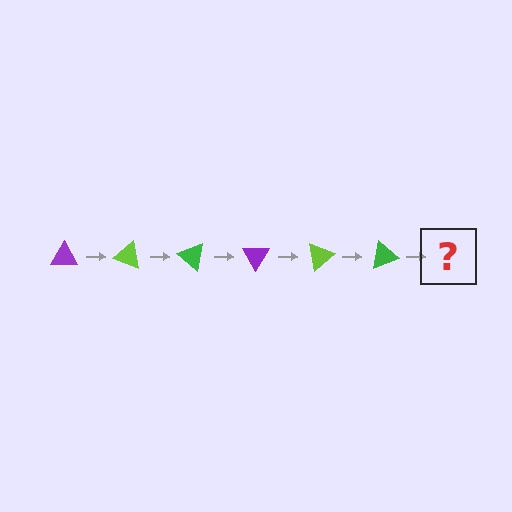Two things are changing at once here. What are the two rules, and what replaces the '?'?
The two rules are that it rotates 20 degrees each step and the color cycles through purple, lime, and green. The '?' should be a purple triangle, rotated 120 degrees from the start.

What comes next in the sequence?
The next element should be a purple triangle, rotated 120 degrees from the start.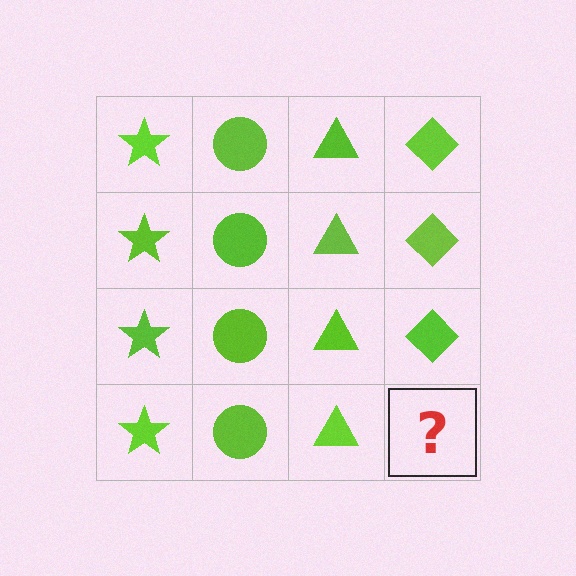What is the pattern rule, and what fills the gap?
The rule is that each column has a consistent shape. The gap should be filled with a lime diamond.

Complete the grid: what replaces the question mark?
The question mark should be replaced with a lime diamond.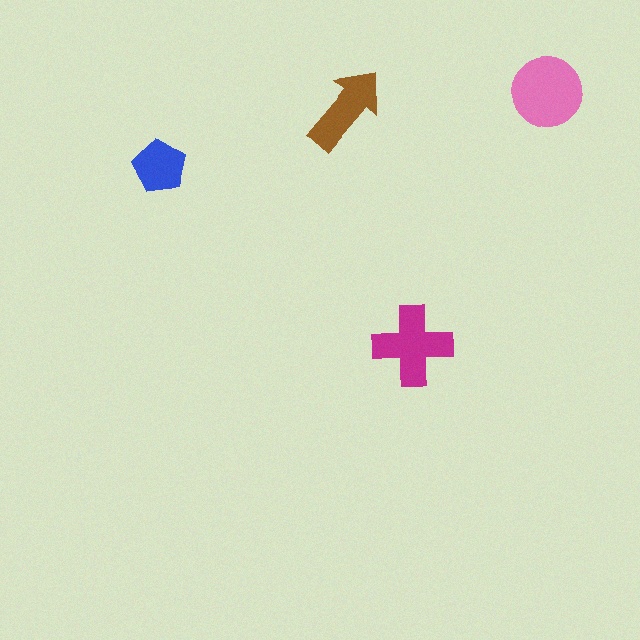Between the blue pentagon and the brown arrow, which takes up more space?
The brown arrow.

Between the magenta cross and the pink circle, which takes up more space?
The pink circle.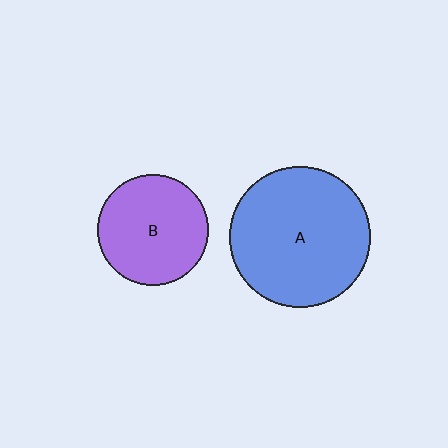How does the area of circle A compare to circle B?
Approximately 1.6 times.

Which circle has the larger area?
Circle A (blue).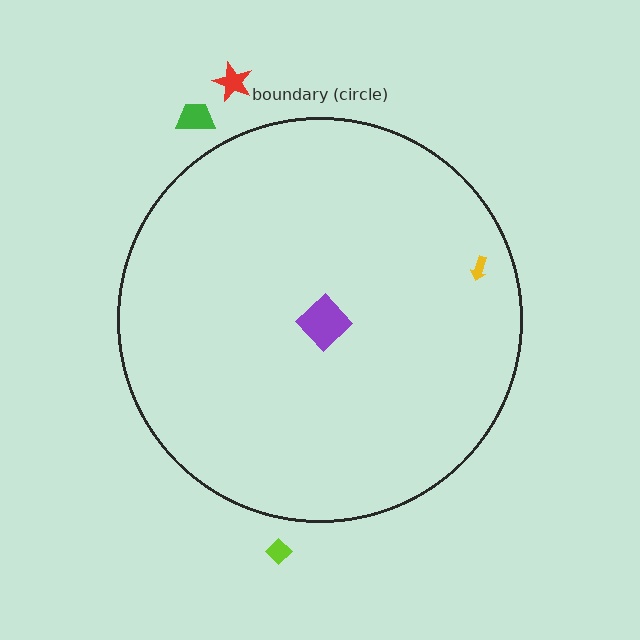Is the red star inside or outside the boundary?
Outside.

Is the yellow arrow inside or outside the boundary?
Inside.